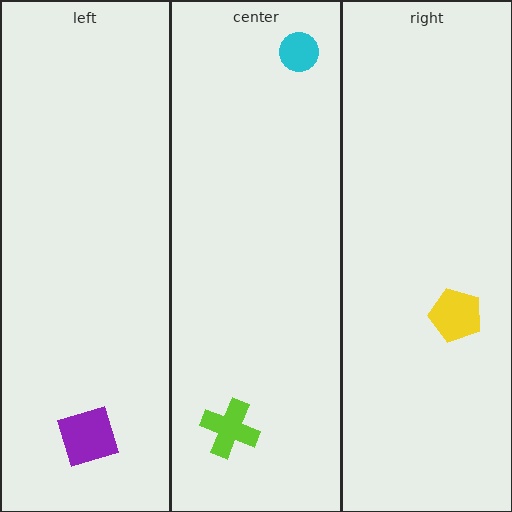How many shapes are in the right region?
1.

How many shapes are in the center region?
2.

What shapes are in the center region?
The cyan circle, the lime cross.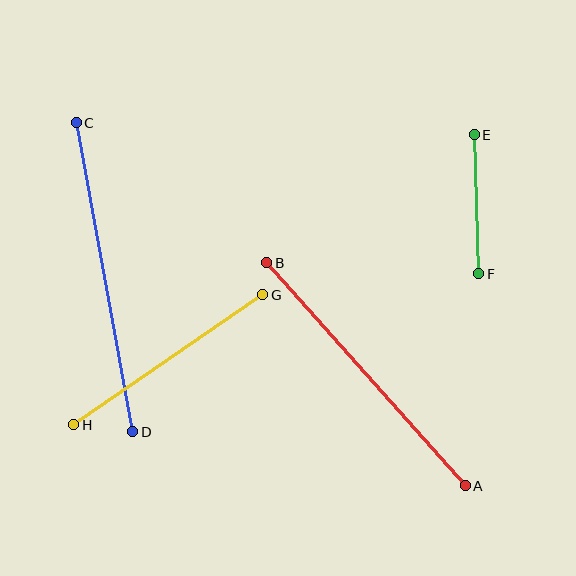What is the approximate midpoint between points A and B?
The midpoint is at approximately (366, 374) pixels.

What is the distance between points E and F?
The distance is approximately 139 pixels.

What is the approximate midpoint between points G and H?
The midpoint is at approximately (168, 360) pixels.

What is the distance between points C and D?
The distance is approximately 314 pixels.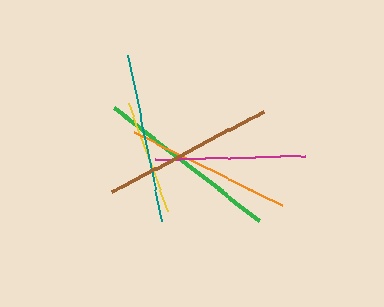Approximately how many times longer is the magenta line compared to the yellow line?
The magenta line is approximately 1.3 times the length of the yellow line.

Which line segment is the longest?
The green line is the longest at approximately 184 pixels.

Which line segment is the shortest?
The yellow line is the shortest at approximately 114 pixels.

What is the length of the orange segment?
The orange segment is approximately 165 pixels long.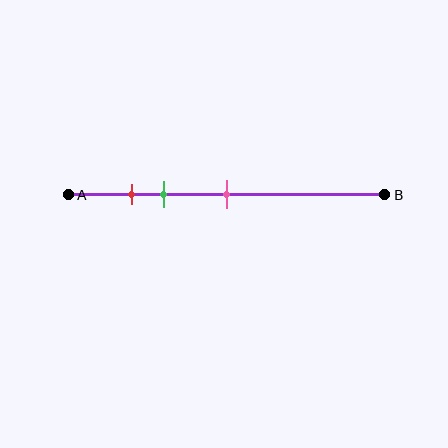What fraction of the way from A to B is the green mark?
The green mark is approximately 30% (0.3) of the way from A to B.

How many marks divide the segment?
There are 3 marks dividing the segment.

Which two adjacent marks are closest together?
The red and green marks are the closest adjacent pair.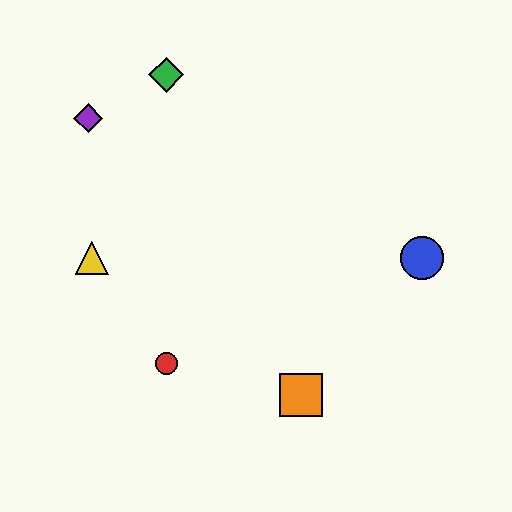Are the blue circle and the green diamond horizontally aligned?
No, the blue circle is at y≈258 and the green diamond is at y≈75.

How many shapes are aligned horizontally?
2 shapes (the blue circle, the yellow triangle) are aligned horizontally.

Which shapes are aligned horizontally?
The blue circle, the yellow triangle are aligned horizontally.